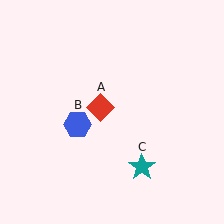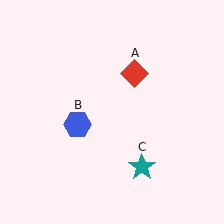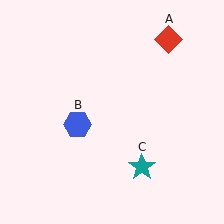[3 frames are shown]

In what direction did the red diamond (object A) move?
The red diamond (object A) moved up and to the right.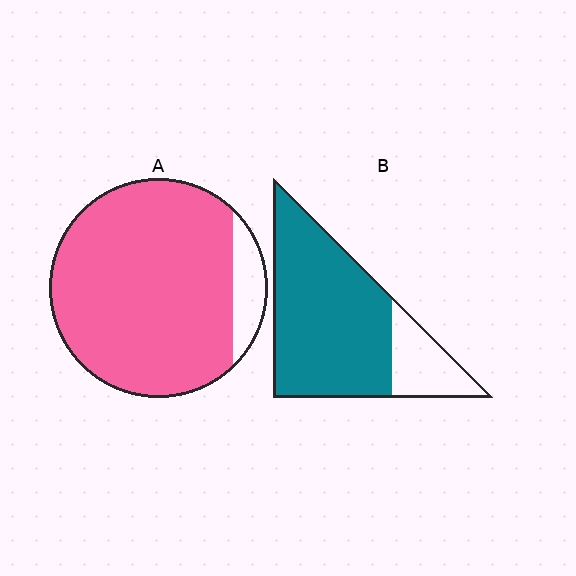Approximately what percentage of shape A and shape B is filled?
A is approximately 90% and B is approximately 80%.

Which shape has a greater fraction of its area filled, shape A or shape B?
Shape A.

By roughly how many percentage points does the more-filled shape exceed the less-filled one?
By roughly 10 percentage points (A over B).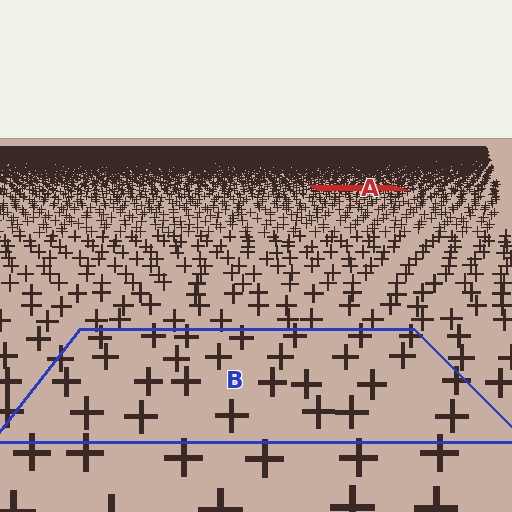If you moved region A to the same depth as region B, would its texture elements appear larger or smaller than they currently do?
They would appear larger. At a closer depth, the same texture elements are projected at a bigger on-screen size.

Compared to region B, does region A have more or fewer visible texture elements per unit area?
Region A has more texture elements per unit area — they are packed more densely because it is farther away.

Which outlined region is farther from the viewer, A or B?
Region A is farther from the viewer — the texture elements inside it appear smaller and more densely packed.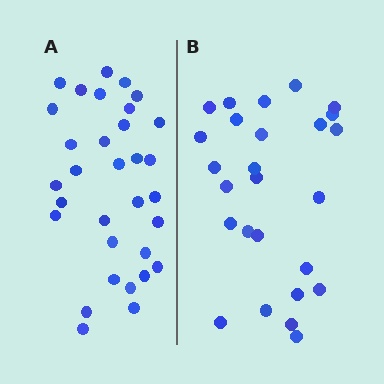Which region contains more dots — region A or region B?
Region A (the left region) has more dots.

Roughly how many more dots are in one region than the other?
Region A has about 6 more dots than region B.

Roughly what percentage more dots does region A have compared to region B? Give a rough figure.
About 25% more.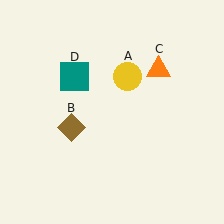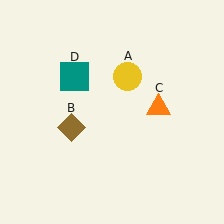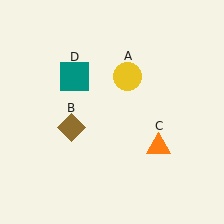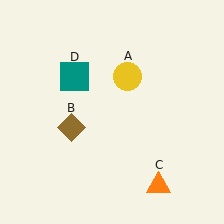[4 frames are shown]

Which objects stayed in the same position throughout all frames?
Yellow circle (object A) and brown diamond (object B) and teal square (object D) remained stationary.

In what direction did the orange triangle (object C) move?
The orange triangle (object C) moved down.